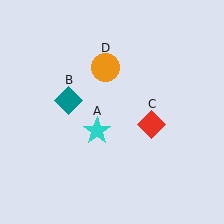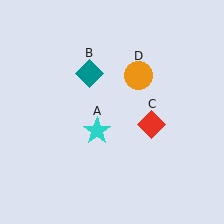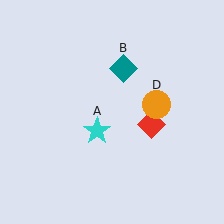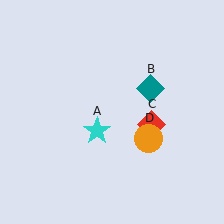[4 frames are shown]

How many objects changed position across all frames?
2 objects changed position: teal diamond (object B), orange circle (object D).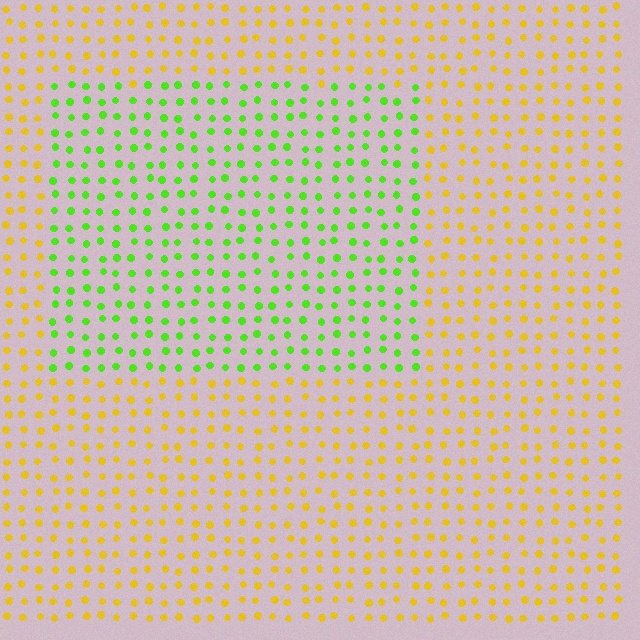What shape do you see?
I see a rectangle.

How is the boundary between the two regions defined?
The boundary is defined purely by a slight shift in hue (about 57 degrees). Spacing, size, and orientation are identical on both sides.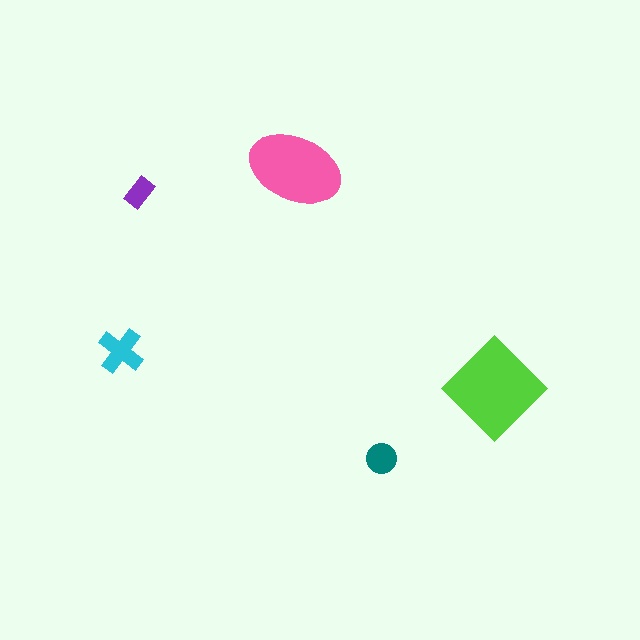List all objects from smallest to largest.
The purple rectangle, the teal circle, the cyan cross, the pink ellipse, the lime diamond.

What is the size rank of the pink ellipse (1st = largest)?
2nd.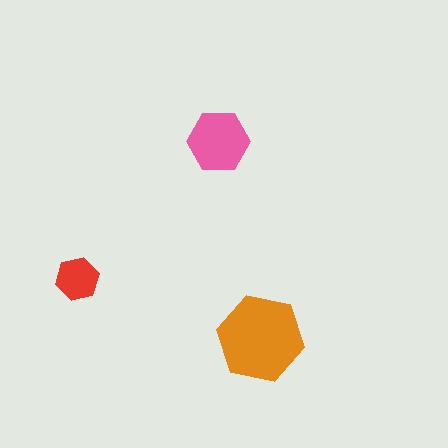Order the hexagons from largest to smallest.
the orange one, the pink one, the red one.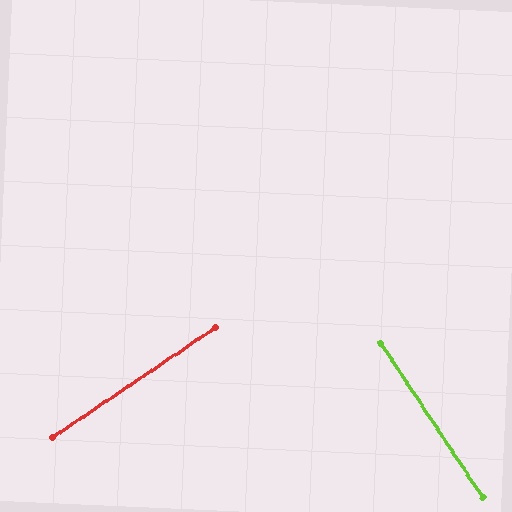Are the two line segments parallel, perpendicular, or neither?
Perpendicular — they meet at approximately 90°.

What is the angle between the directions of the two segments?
Approximately 90 degrees.